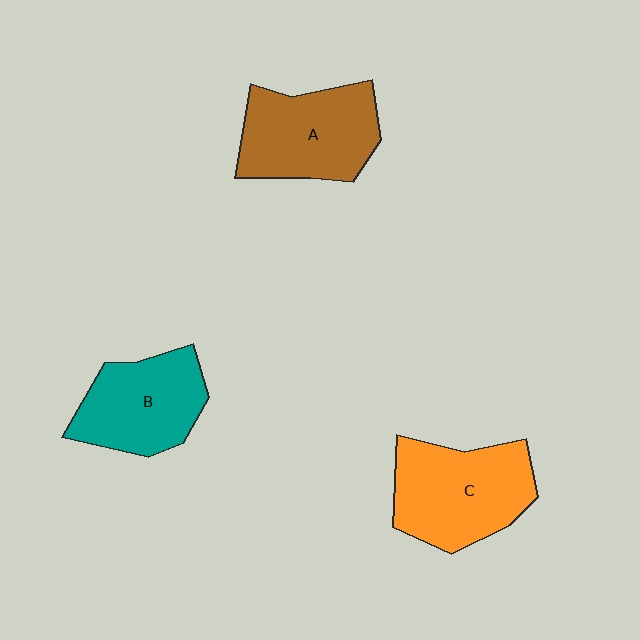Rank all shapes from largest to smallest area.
From largest to smallest: C (orange), A (brown), B (teal).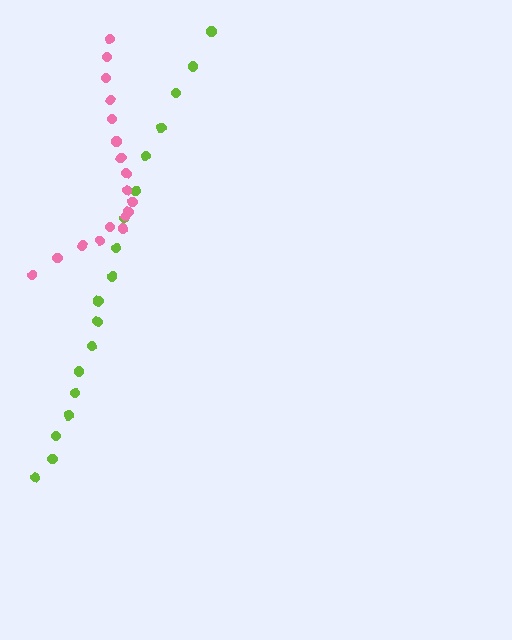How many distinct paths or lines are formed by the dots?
There are 2 distinct paths.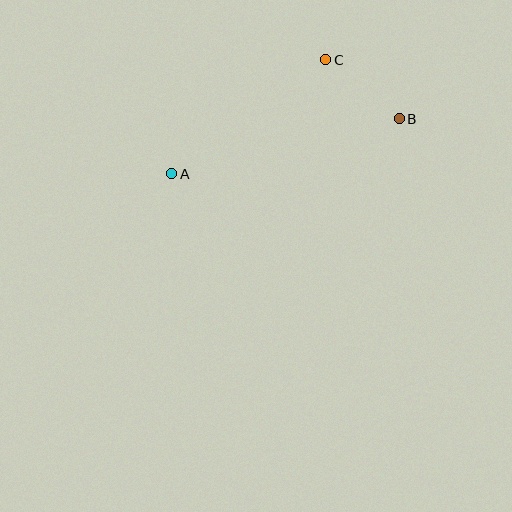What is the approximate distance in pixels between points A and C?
The distance between A and C is approximately 192 pixels.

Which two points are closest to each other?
Points B and C are closest to each other.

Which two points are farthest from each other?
Points A and B are farthest from each other.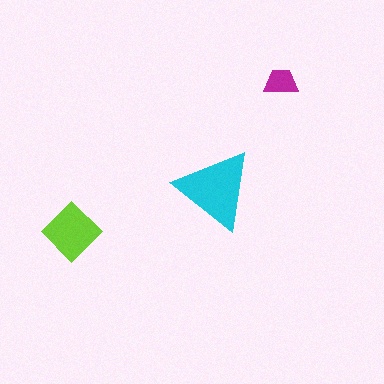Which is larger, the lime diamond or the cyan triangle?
The cyan triangle.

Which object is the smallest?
The magenta trapezoid.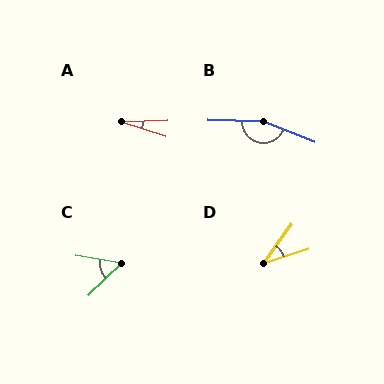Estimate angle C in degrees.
Approximately 53 degrees.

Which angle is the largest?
B, at approximately 160 degrees.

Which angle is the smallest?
A, at approximately 20 degrees.